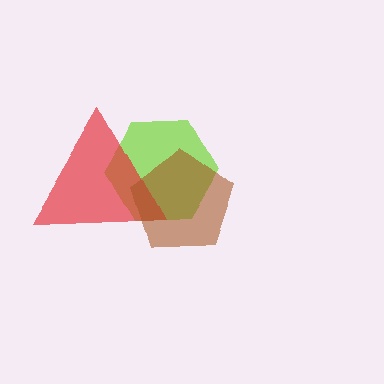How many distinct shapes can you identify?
There are 3 distinct shapes: a lime hexagon, a red triangle, a brown pentagon.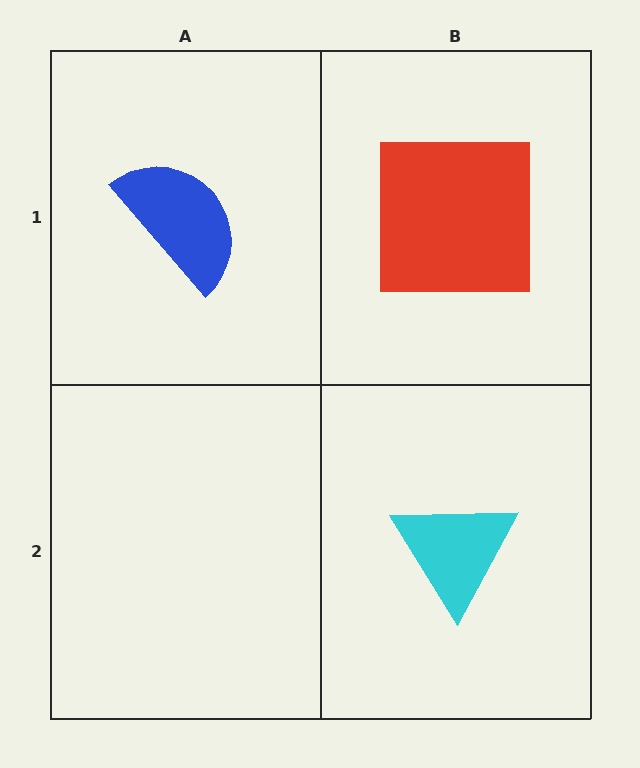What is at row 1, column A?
A blue semicircle.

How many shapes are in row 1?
2 shapes.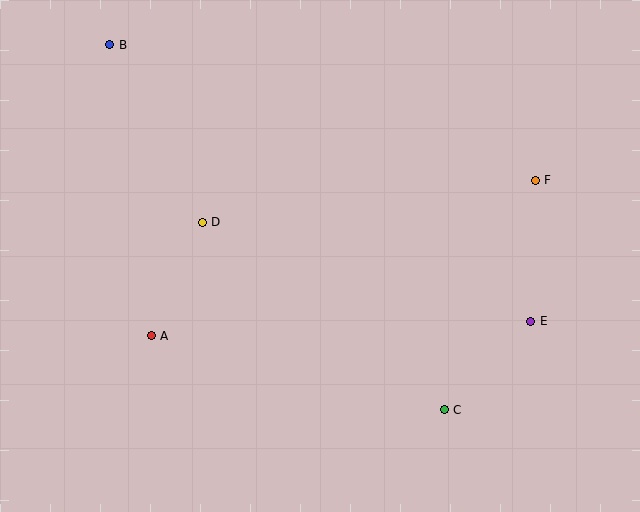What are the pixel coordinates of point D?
Point D is at (202, 222).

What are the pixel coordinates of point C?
Point C is at (444, 410).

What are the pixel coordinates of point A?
Point A is at (151, 336).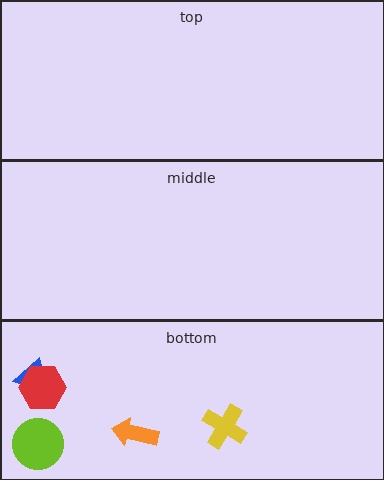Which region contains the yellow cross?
The bottom region.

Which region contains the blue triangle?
The bottom region.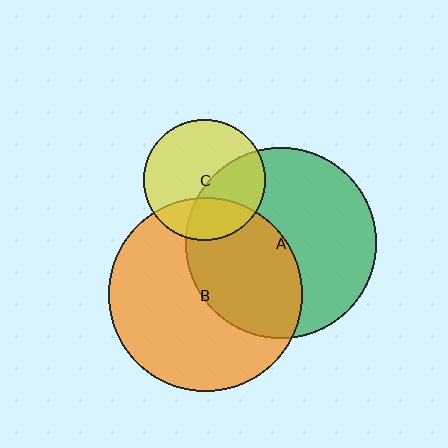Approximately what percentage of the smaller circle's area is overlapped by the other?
Approximately 25%.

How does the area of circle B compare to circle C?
Approximately 2.6 times.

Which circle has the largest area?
Circle B (orange).